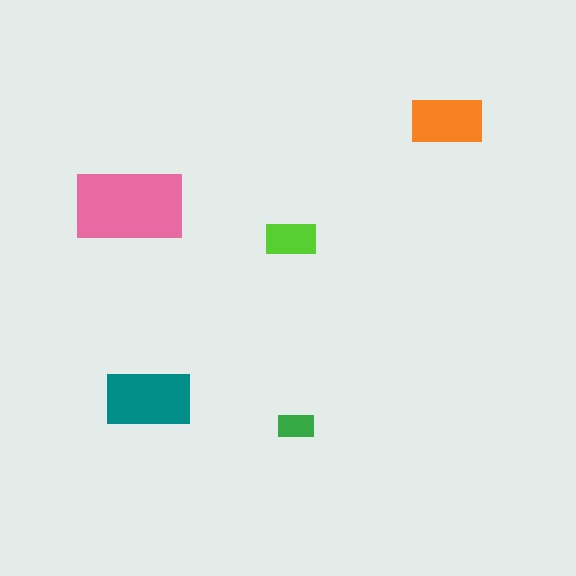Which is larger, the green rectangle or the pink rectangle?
The pink one.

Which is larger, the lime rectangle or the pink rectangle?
The pink one.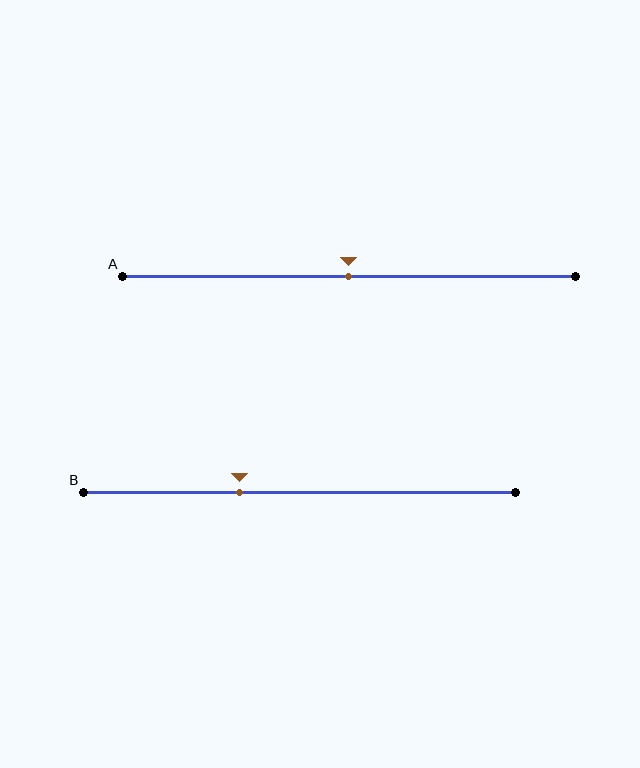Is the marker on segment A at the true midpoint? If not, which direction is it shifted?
Yes, the marker on segment A is at the true midpoint.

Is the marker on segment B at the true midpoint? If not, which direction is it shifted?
No, the marker on segment B is shifted to the left by about 14% of the segment length.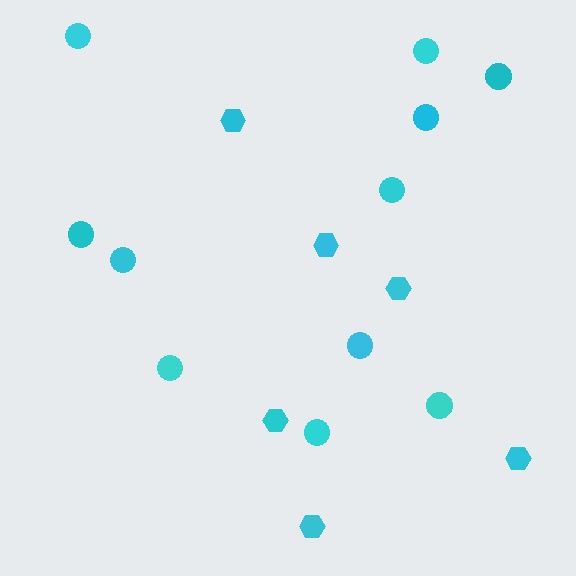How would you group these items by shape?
There are 2 groups: one group of hexagons (6) and one group of circles (11).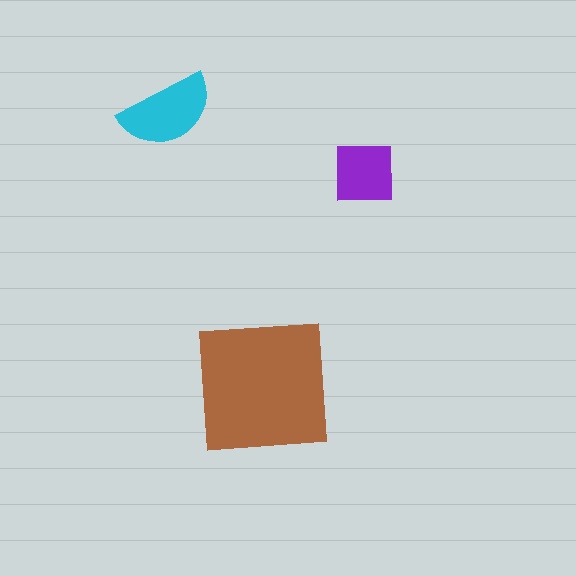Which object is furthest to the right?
The purple square is rightmost.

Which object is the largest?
The brown square.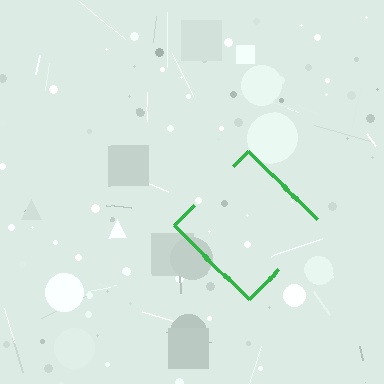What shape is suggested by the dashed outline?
The dashed outline suggests a diamond.